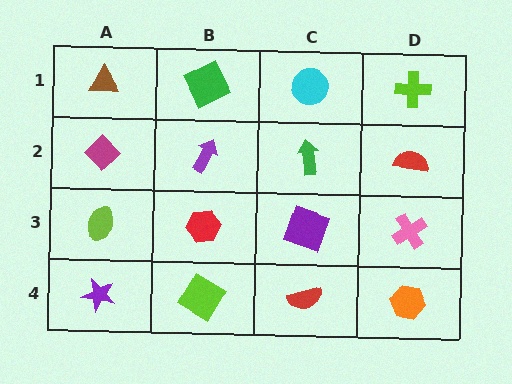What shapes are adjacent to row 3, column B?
A purple arrow (row 2, column B), a lime diamond (row 4, column B), a lime ellipse (row 3, column A), a purple square (row 3, column C).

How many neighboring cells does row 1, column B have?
3.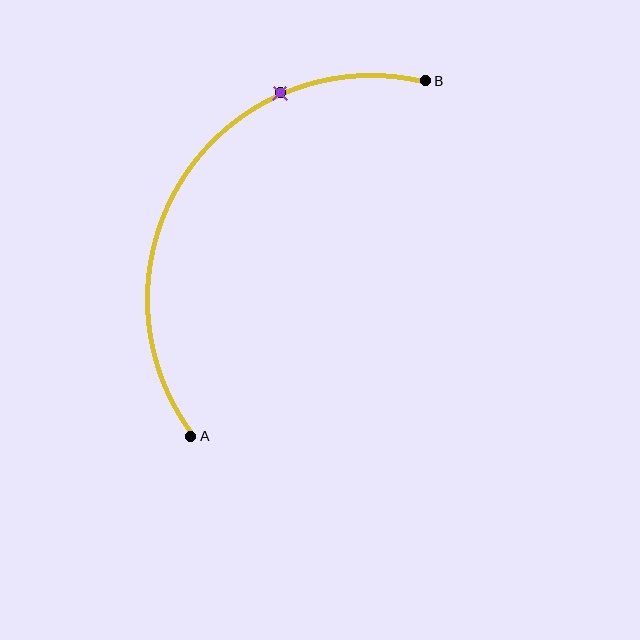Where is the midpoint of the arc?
The arc midpoint is the point on the curve farthest from the straight line joining A and B. It sits to the left of that line.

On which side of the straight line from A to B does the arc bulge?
The arc bulges to the left of the straight line connecting A and B.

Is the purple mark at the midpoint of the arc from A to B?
No. The purple mark lies on the arc but is closer to endpoint B. The arc midpoint would be at the point on the curve equidistant along the arc from both A and B.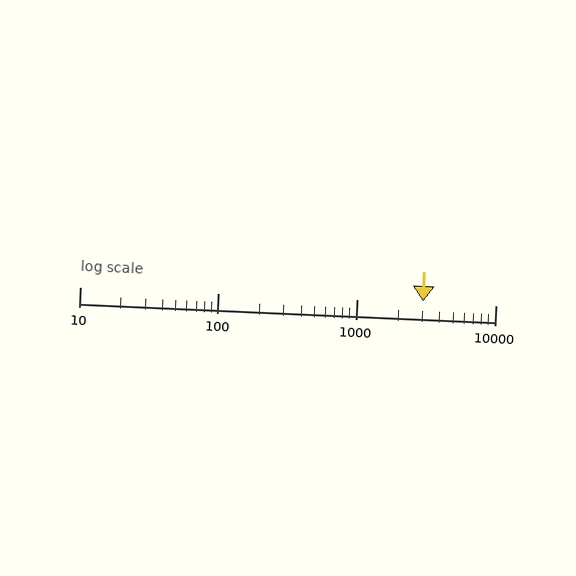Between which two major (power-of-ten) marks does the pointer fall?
The pointer is between 1000 and 10000.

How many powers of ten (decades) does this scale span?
The scale spans 3 decades, from 10 to 10000.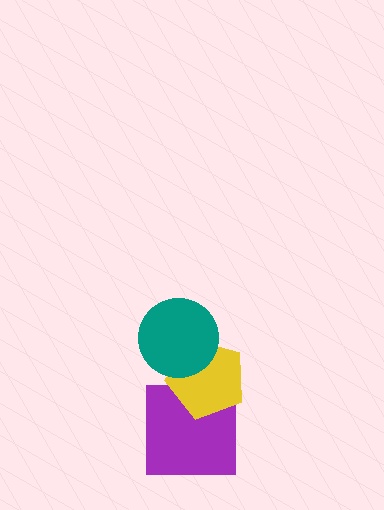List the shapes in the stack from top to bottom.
From top to bottom: the teal circle, the yellow pentagon, the purple square.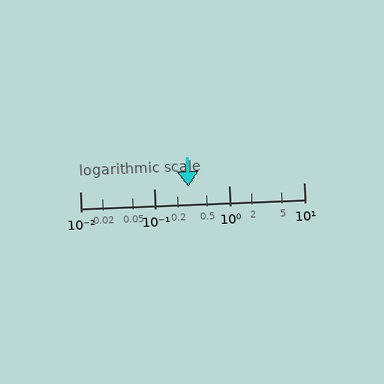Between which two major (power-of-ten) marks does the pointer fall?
The pointer is between 0.1 and 1.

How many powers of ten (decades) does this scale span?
The scale spans 3 decades, from 0.01 to 10.